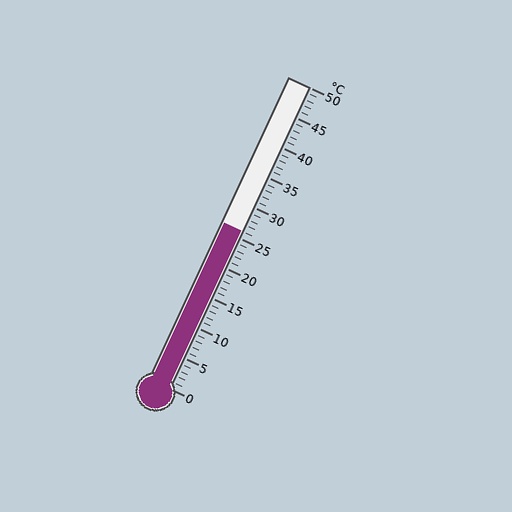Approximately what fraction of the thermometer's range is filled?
The thermometer is filled to approximately 50% of its range.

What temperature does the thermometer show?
The thermometer shows approximately 26°C.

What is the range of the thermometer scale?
The thermometer scale ranges from 0°C to 50°C.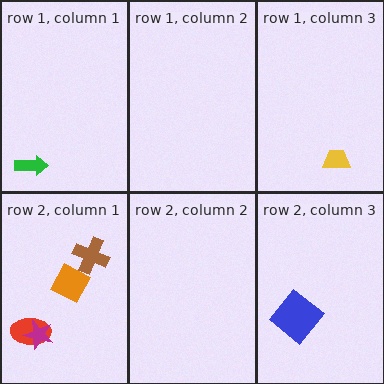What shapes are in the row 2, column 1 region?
The brown cross, the orange diamond, the red ellipse, the magenta star.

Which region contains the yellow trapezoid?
The row 1, column 3 region.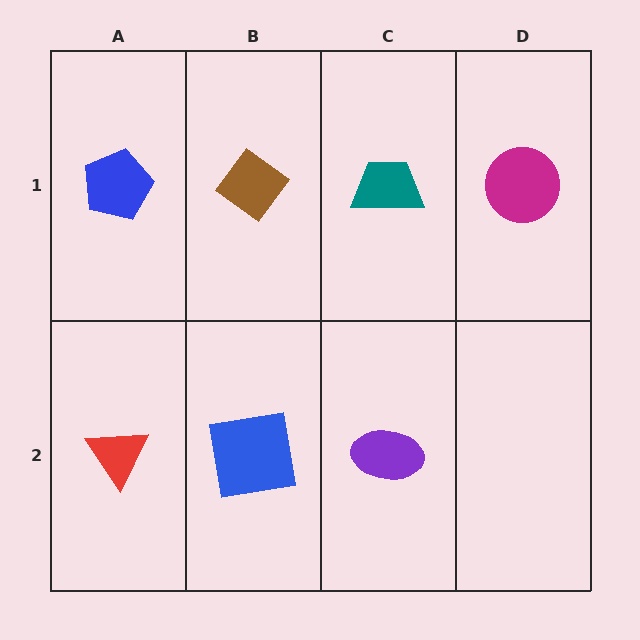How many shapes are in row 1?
4 shapes.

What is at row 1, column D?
A magenta circle.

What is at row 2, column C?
A purple ellipse.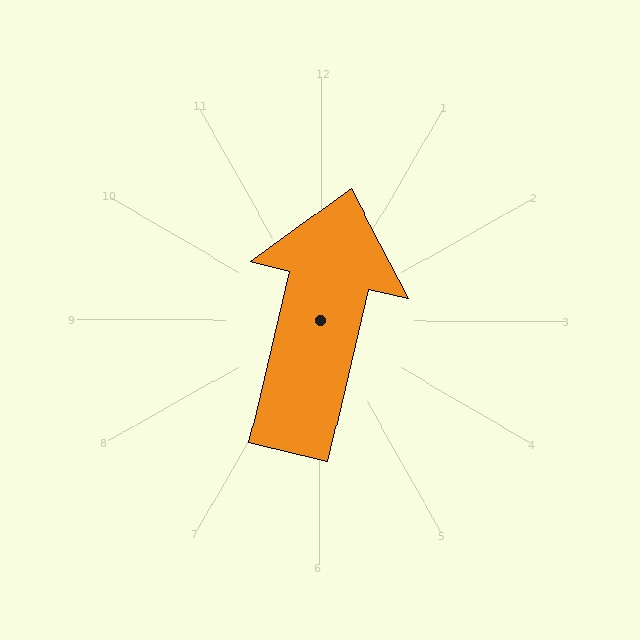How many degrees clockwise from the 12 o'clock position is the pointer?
Approximately 13 degrees.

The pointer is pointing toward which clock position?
Roughly 12 o'clock.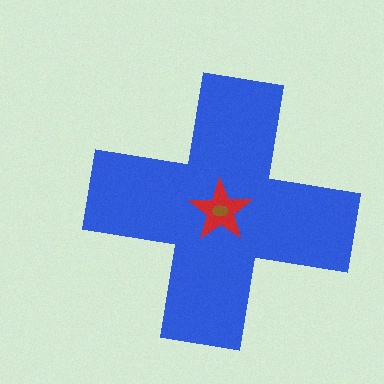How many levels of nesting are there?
3.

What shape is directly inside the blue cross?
The red star.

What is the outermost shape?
The blue cross.